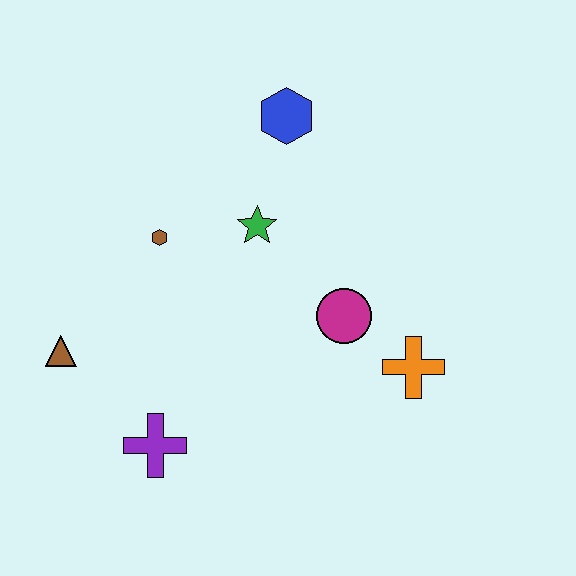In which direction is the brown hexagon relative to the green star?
The brown hexagon is to the left of the green star.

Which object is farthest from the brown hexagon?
The orange cross is farthest from the brown hexagon.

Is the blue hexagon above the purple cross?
Yes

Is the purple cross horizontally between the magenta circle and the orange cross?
No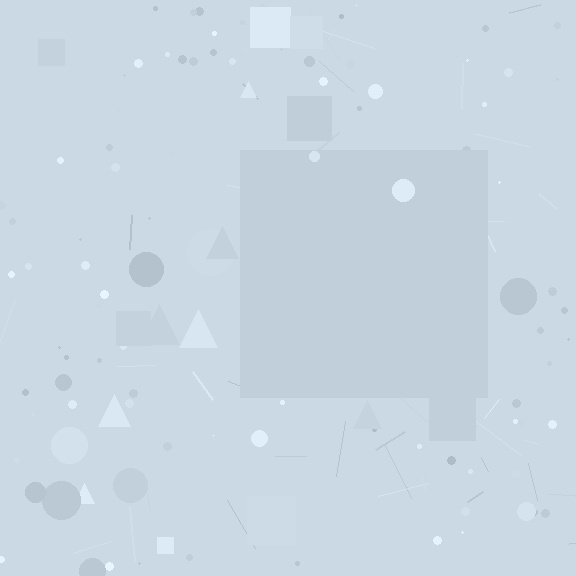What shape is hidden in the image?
A square is hidden in the image.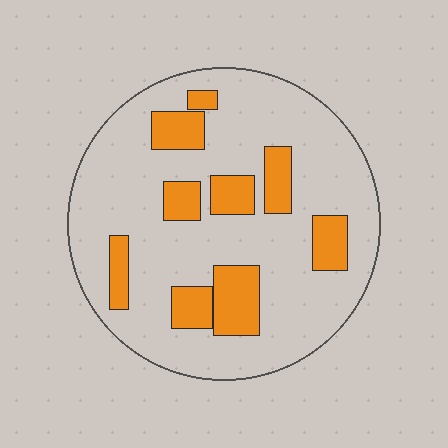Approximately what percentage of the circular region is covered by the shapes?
Approximately 20%.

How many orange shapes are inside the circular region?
9.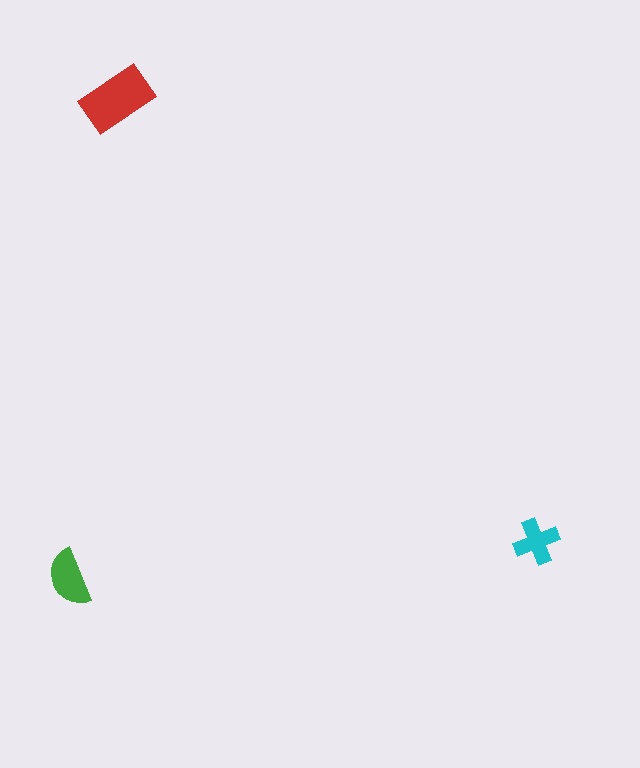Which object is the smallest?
The cyan cross.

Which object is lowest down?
The green semicircle is bottommost.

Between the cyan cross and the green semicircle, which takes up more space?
The green semicircle.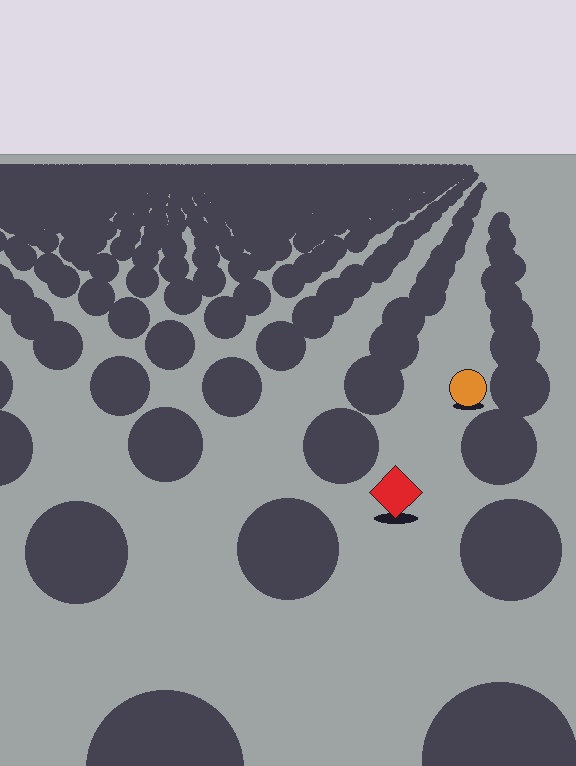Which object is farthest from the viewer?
The orange circle is farthest from the viewer. It appears smaller and the ground texture around it is denser.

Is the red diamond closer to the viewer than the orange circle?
Yes. The red diamond is closer — you can tell from the texture gradient: the ground texture is coarser near it.